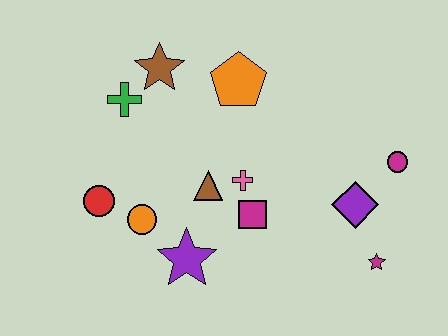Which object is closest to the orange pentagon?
The brown star is closest to the orange pentagon.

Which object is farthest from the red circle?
The magenta circle is farthest from the red circle.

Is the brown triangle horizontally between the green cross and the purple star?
No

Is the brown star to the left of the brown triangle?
Yes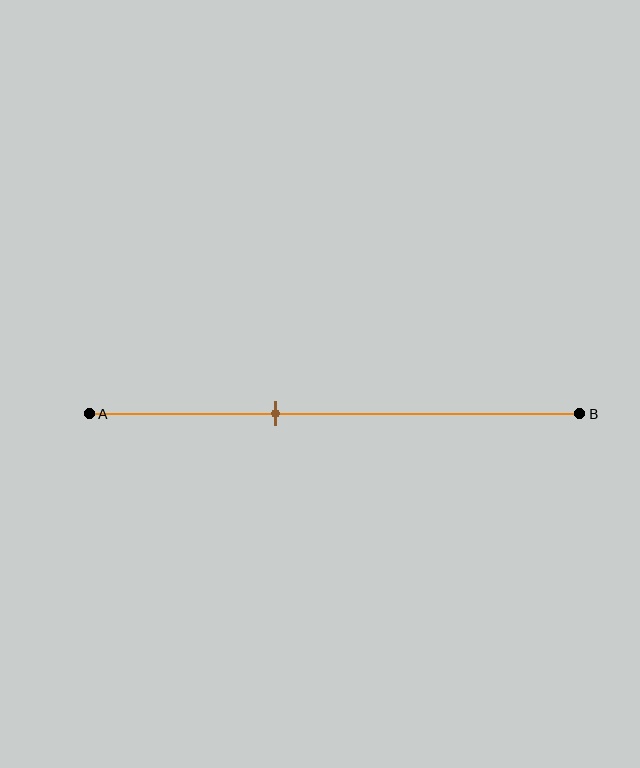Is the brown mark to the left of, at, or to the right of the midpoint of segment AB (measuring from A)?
The brown mark is to the left of the midpoint of segment AB.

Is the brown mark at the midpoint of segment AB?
No, the mark is at about 40% from A, not at the 50% midpoint.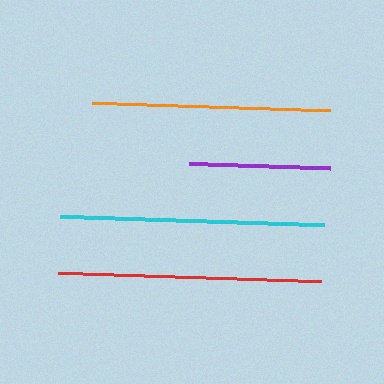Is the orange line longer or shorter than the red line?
The red line is longer than the orange line.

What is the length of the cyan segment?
The cyan segment is approximately 264 pixels long.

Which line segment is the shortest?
The purple line is the shortest at approximately 141 pixels.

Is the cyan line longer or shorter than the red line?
The cyan line is longer than the red line.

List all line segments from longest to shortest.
From longest to shortest: cyan, red, orange, purple.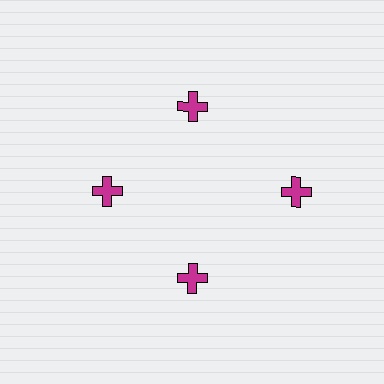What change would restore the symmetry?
The symmetry would be restored by moving it inward, back onto the ring so that all 4 crosses sit at equal angles and equal distance from the center.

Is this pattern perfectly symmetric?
No. The 4 magenta crosses are arranged in a ring, but one element near the 3 o'clock position is pushed outward from the center, breaking the 4-fold rotational symmetry.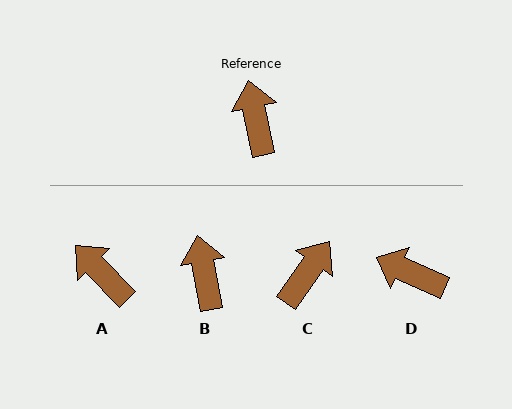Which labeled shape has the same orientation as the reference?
B.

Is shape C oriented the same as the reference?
No, it is off by about 46 degrees.